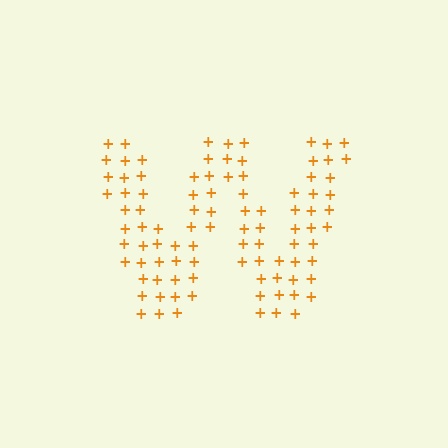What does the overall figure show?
The overall figure shows the letter W.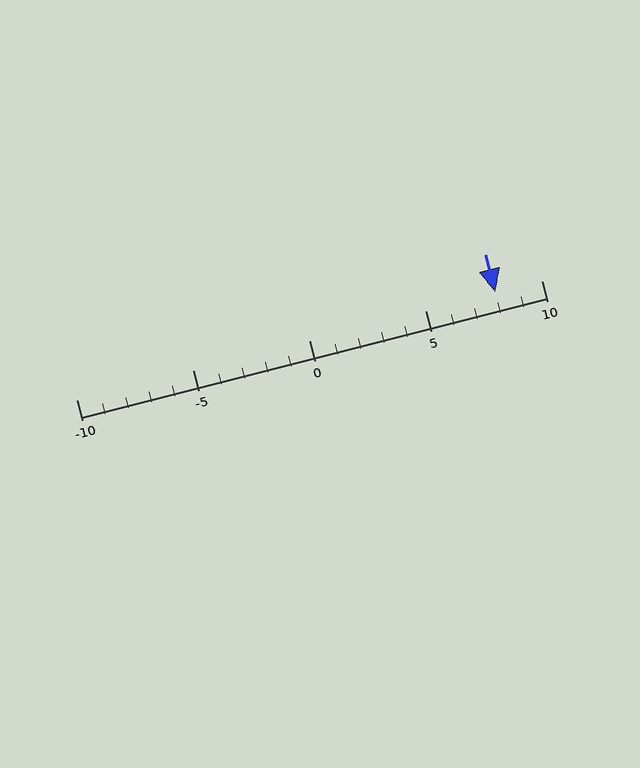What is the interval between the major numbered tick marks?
The major tick marks are spaced 5 units apart.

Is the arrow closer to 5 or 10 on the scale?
The arrow is closer to 10.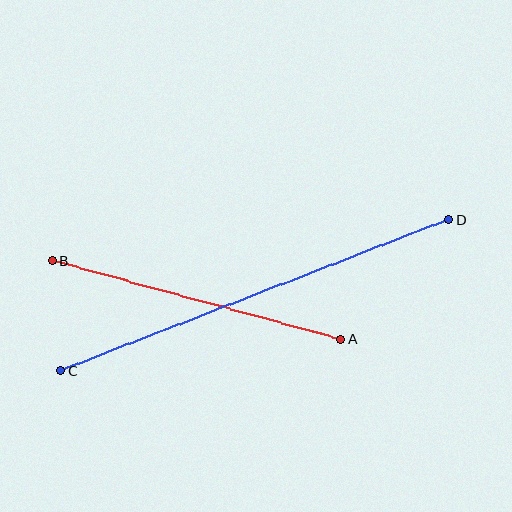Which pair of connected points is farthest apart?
Points C and D are farthest apart.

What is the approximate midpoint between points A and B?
The midpoint is at approximately (197, 300) pixels.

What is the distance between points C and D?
The distance is approximately 417 pixels.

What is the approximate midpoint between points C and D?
The midpoint is at approximately (254, 295) pixels.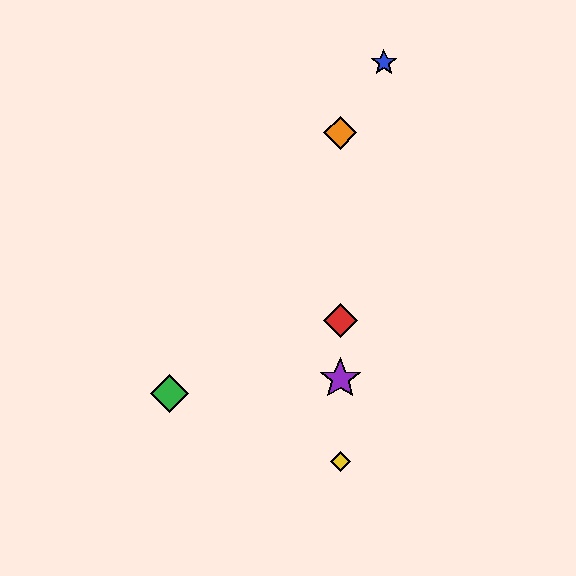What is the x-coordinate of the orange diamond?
The orange diamond is at x≈340.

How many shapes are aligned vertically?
4 shapes (the red diamond, the yellow diamond, the purple star, the orange diamond) are aligned vertically.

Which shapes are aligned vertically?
The red diamond, the yellow diamond, the purple star, the orange diamond are aligned vertically.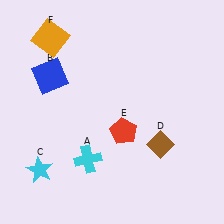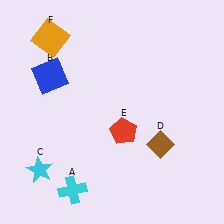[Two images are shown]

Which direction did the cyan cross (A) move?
The cyan cross (A) moved down.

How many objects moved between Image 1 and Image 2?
1 object moved between the two images.